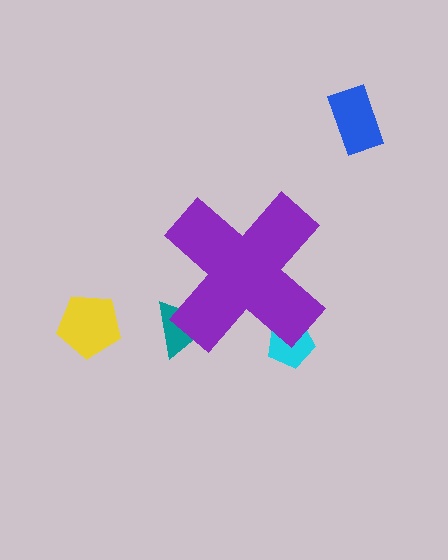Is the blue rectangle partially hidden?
No, the blue rectangle is fully visible.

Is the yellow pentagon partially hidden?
No, the yellow pentagon is fully visible.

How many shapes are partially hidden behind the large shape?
2 shapes are partially hidden.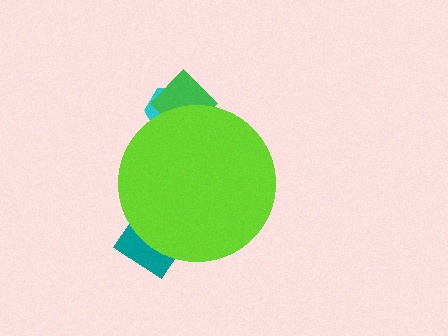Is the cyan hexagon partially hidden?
Yes, the cyan hexagon is partially hidden behind the lime circle.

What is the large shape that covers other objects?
A lime circle.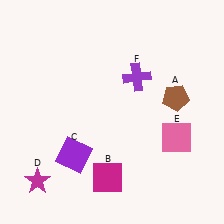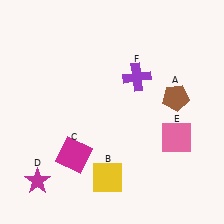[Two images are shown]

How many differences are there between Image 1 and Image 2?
There are 2 differences between the two images.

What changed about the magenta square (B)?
In Image 1, B is magenta. In Image 2, it changed to yellow.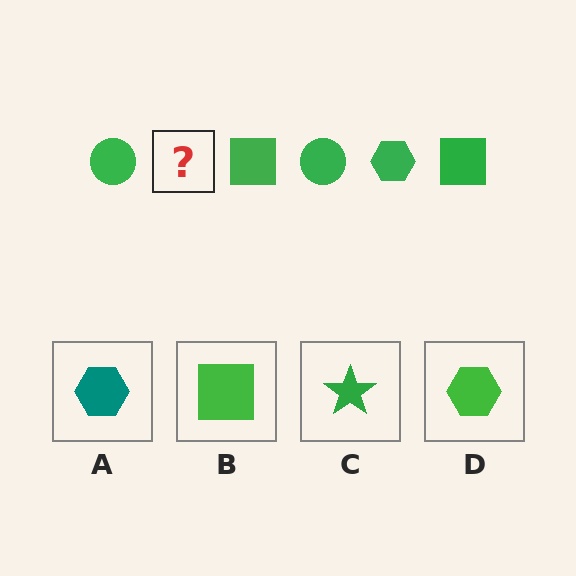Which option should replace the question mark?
Option D.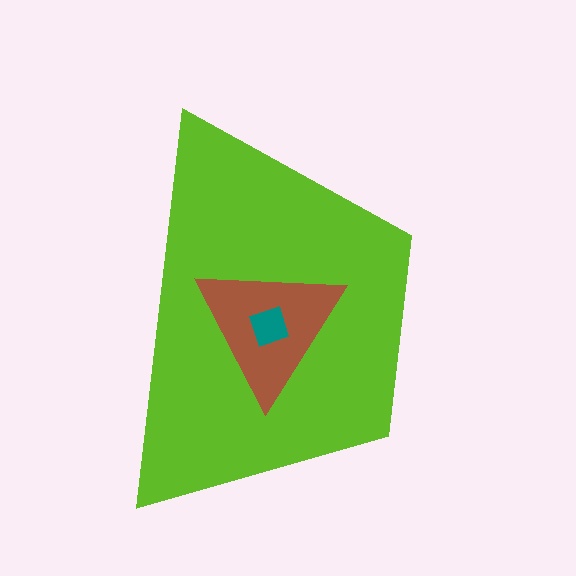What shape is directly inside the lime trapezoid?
The brown triangle.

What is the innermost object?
The teal diamond.